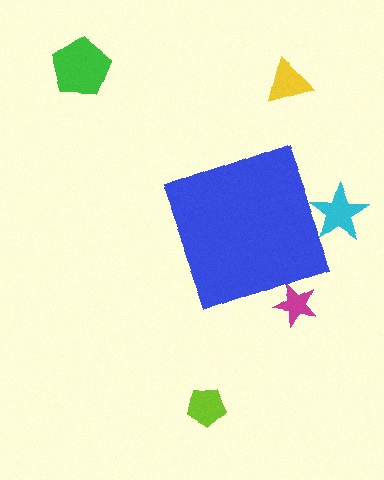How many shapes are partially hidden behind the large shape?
2 shapes are partially hidden.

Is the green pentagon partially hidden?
No, the green pentagon is fully visible.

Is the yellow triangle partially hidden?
No, the yellow triangle is fully visible.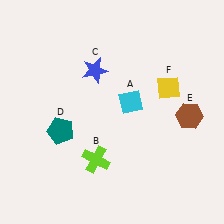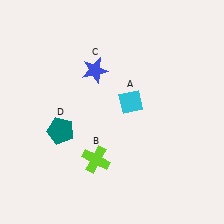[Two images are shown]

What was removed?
The brown hexagon (E), the yellow diamond (F) were removed in Image 2.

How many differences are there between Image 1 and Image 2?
There are 2 differences between the two images.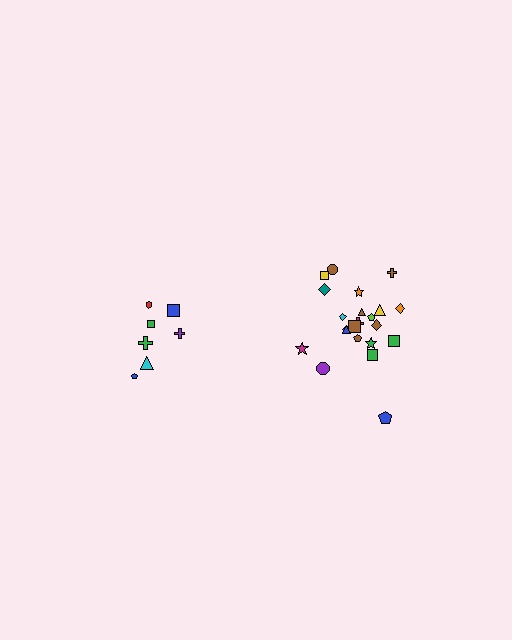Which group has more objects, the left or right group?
The right group.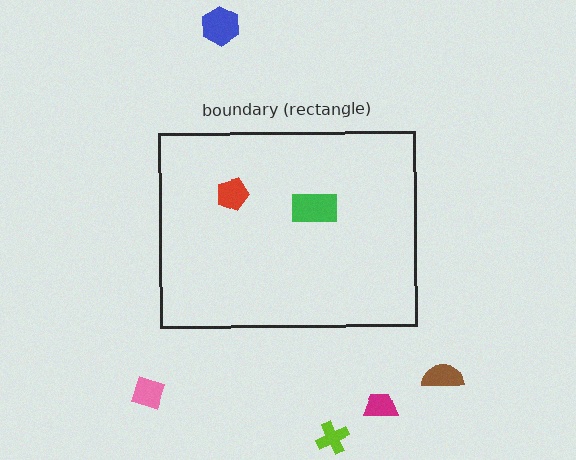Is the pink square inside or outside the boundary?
Outside.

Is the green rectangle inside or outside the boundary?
Inside.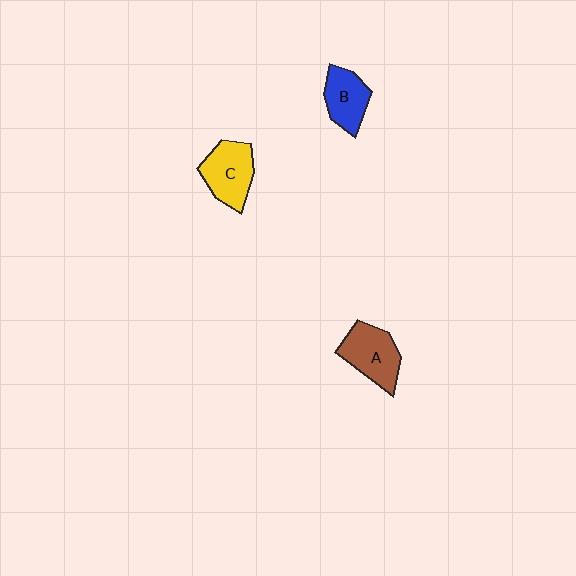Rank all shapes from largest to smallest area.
From largest to smallest: A (brown), C (yellow), B (blue).